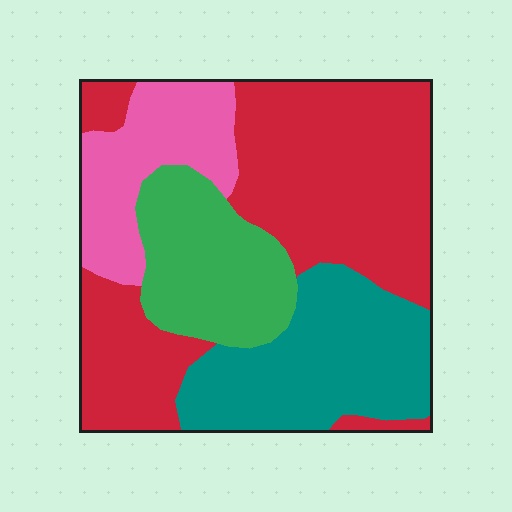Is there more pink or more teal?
Teal.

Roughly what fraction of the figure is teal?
Teal takes up less than a quarter of the figure.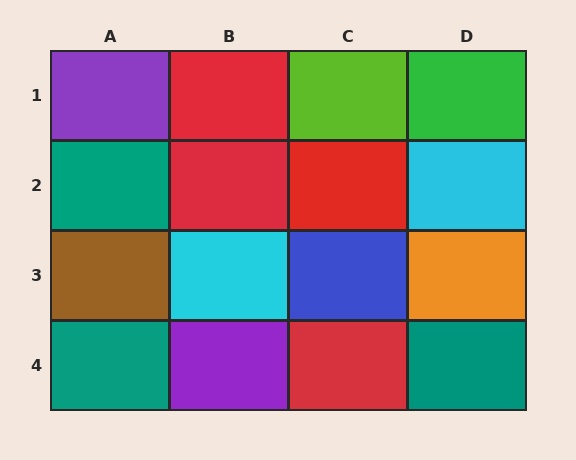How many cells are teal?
3 cells are teal.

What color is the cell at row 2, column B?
Red.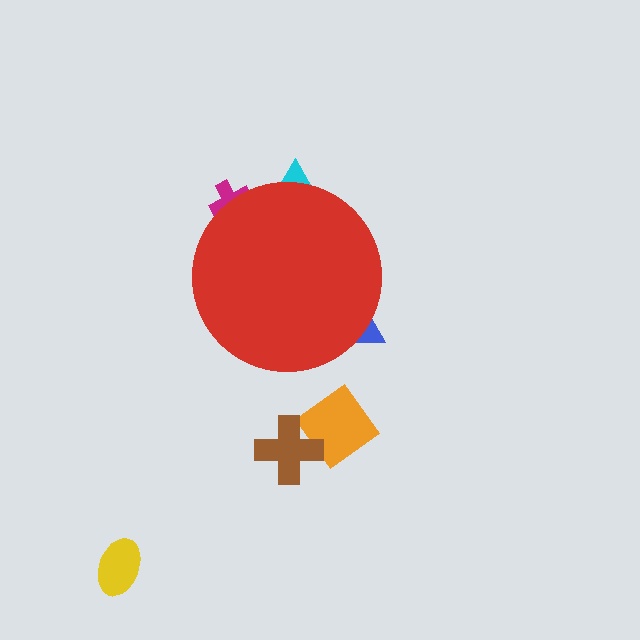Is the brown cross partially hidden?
No, the brown cross is fully visible.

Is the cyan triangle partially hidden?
Yes, the cyan triangle is partially hidden behind the red circle.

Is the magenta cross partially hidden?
Yes, the magenta cross is partially hidden behind the red circle.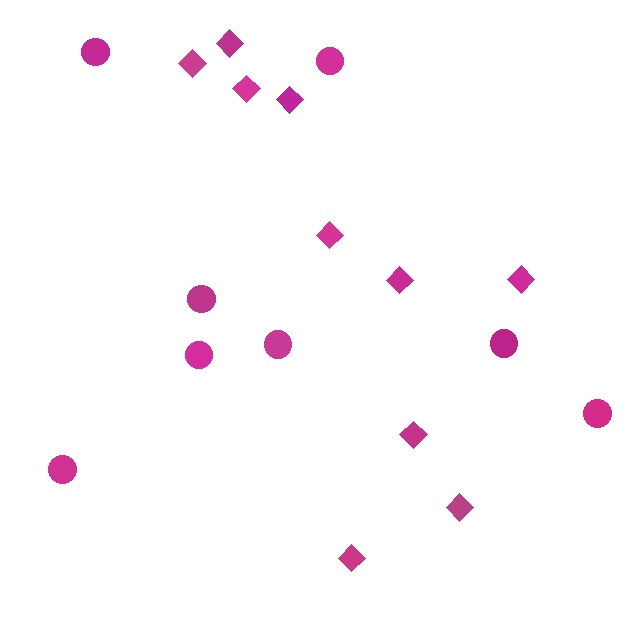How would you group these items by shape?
There are 2 groups: one group of diamonds (10) and one group of circles (8).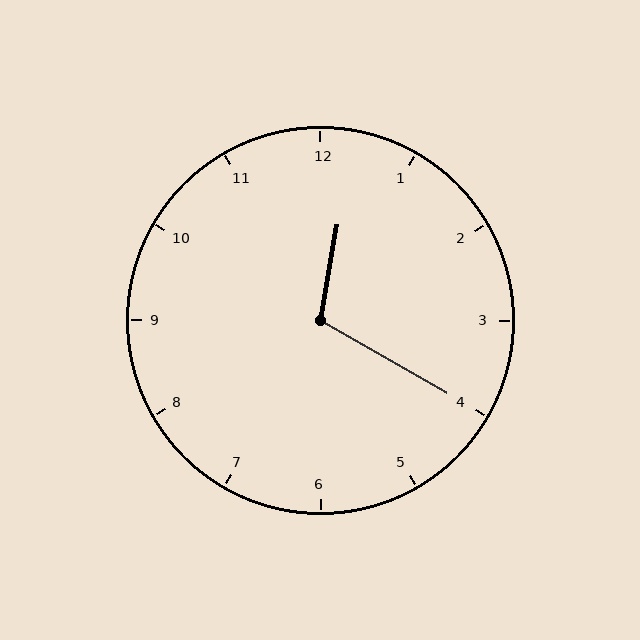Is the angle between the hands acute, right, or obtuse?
It is obtuse.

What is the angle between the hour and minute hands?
Approximately 110 degrees.